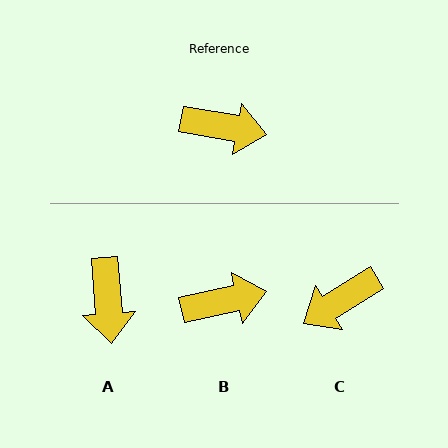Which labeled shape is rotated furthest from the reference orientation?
C, about 138 degrees away.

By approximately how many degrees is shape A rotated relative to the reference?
Approximately 76 degrees clockwise.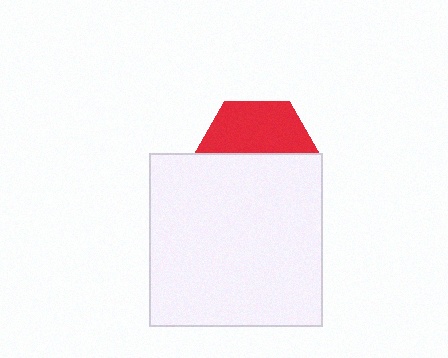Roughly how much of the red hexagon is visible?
About half of it is visible (roughly 45%).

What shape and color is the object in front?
The object in front is a white square.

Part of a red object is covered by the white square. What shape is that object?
It is a hexagon.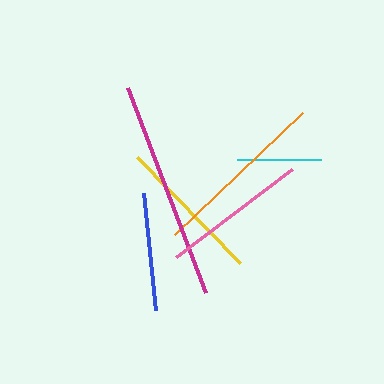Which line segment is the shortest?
The cyan line is the shortest at approximately 83 pixels.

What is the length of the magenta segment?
The magenta segment is approximately 219 pixels long.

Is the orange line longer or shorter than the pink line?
The orange line is longer than the pink line.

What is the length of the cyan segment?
The cyan segment is approximately 83 pixels long.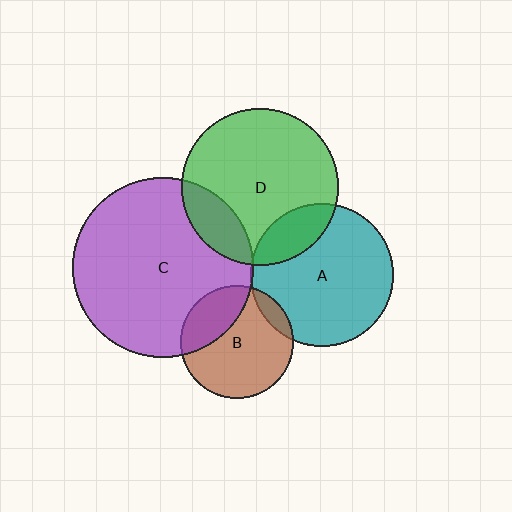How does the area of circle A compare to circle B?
Approximately 1.6 times.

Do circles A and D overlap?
Yes.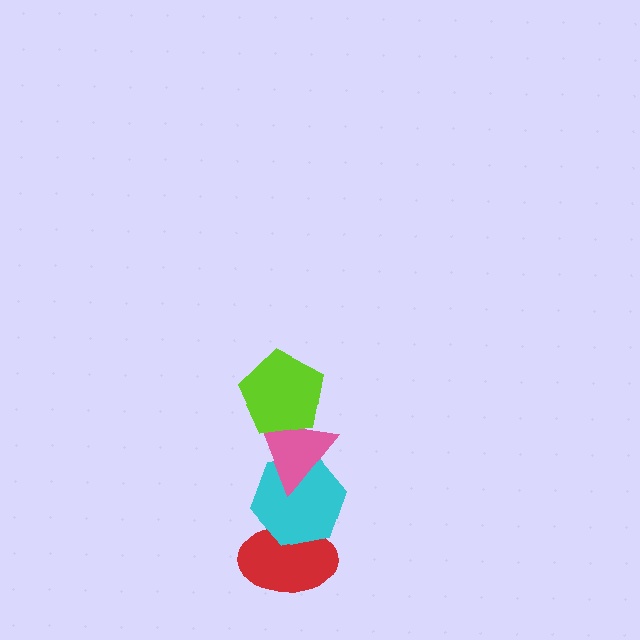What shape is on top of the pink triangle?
The lime pentagon is on top of the pink triangle.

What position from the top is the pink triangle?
The pink triangle is 2nd from the top.